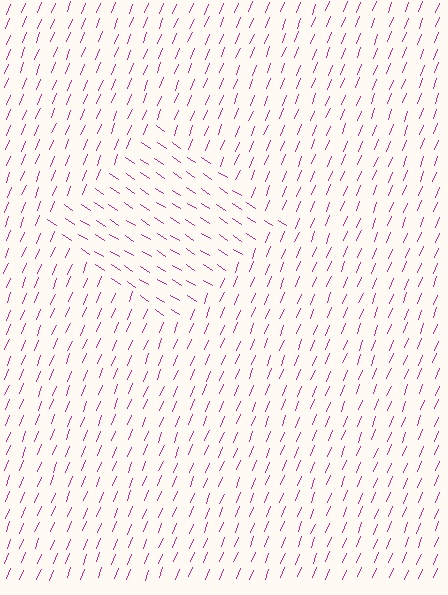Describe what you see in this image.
The image is filled with small magenta line segments. A diamond region in the image has lines oriented differently from the surrounding lines, creating a visible texture boundary.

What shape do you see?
I see a diamond.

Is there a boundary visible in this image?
Yes, there is a texture boundary formed by a change in line orientation.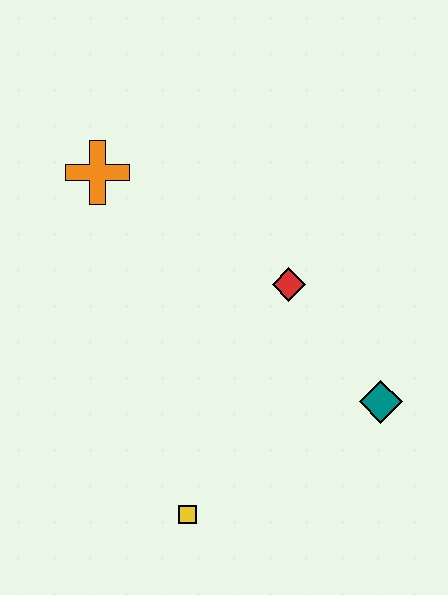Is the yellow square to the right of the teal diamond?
No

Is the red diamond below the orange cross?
Yes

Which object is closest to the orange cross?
The red diamond is closest to the orange cross.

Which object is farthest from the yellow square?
The orange cross is farthest from the yellow square.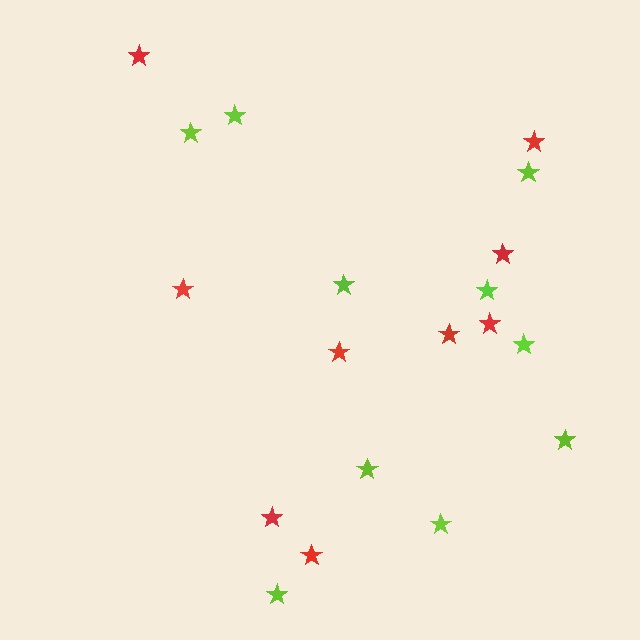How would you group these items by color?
There are 2 groups: one group of red stars (9) and one group of lime stars (10).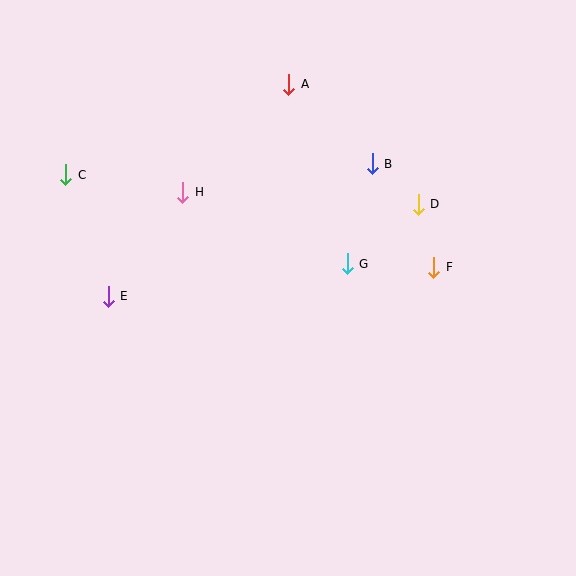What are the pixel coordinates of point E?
Point E is at (108, 296).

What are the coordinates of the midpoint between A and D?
The midpoint between A and D is at (354, 144).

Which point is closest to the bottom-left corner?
Point E is closest to the bottom-left corner.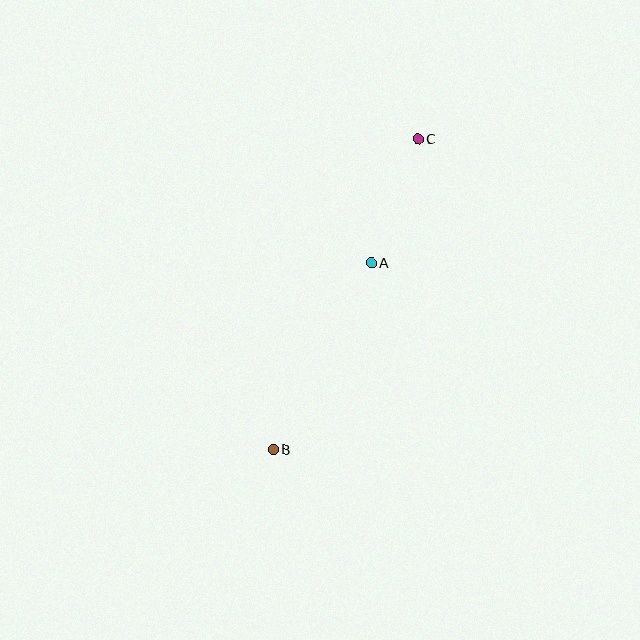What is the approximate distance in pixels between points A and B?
The distance between A and B is approximately 211 pixels.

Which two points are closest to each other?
Points A and C are closest to each other.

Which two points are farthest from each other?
Points B and C are farthest from each other.